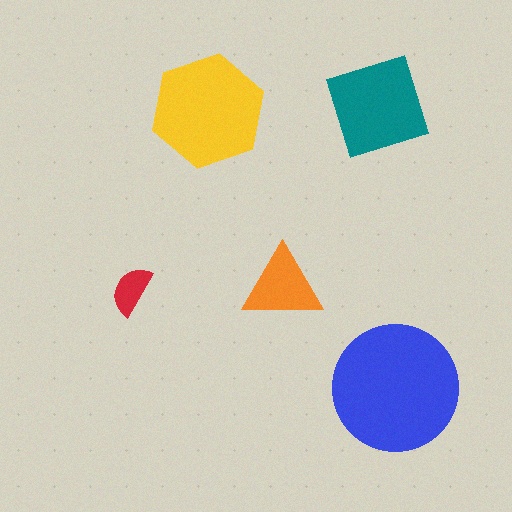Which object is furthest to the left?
The red semicircle is leftmost.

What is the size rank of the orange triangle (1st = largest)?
4th.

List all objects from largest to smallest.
The blue circle, the yellow hexagon, the teal diamond, the orange triangle, the red semicircle.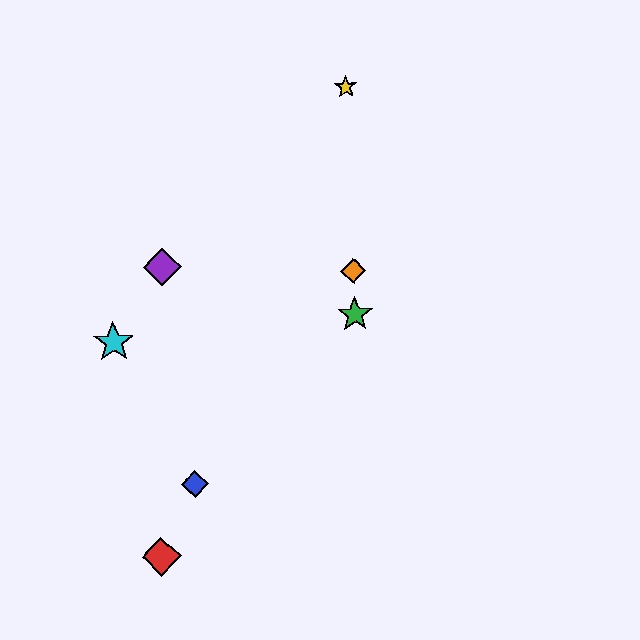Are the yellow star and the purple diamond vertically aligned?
No, the yellow star is at x≈346 and the purple diamond is at x≈162.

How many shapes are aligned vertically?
3 shapes (the green star, the yellow star, the orange diamond) are aligned vertically.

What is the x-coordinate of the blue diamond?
The blue diamond is at x≈195.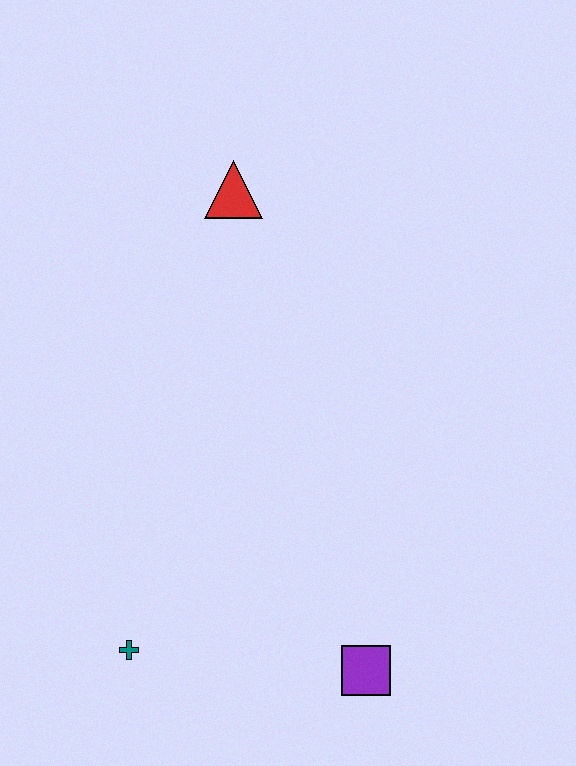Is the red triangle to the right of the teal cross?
Yes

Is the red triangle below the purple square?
No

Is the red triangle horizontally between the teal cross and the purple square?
Yes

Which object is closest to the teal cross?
The purple square is closest to the teal cross.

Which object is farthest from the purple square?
The red triangle is farthest from the purple square.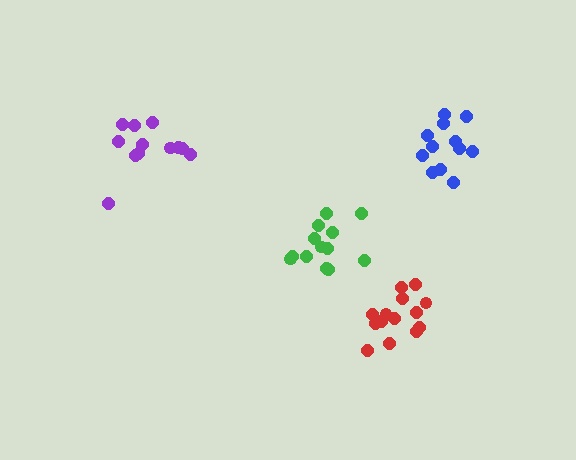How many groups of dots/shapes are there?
There are 4 groups.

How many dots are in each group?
Group 1: 12 dots, Group 2: 12 dots, Group 3: 14 dots, Group 4: 14 dots (52 total).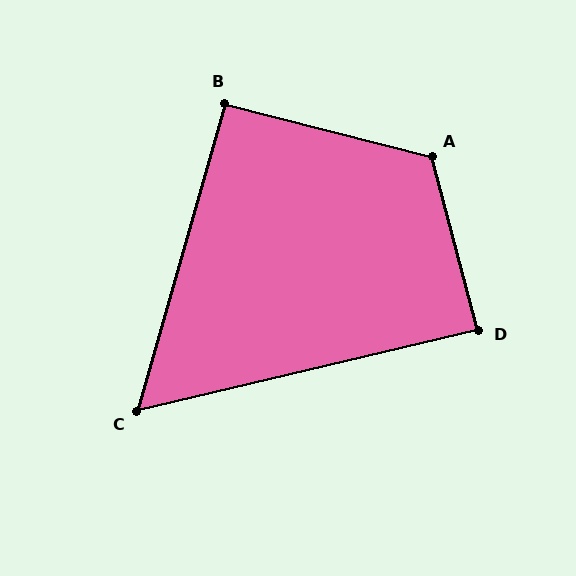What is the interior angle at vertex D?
Approximately 88 degrees (approximately right).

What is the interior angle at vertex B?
Approximately 92 degrees (approximately right).